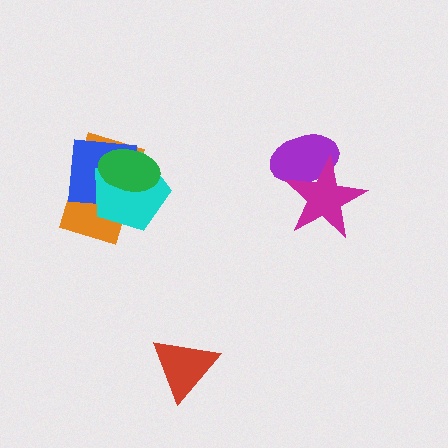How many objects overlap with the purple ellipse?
1 object overlaps with the purple ellipse.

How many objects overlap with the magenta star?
1 object overlaps with the magenta star.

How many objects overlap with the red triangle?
0 objects overlap with the red triangle.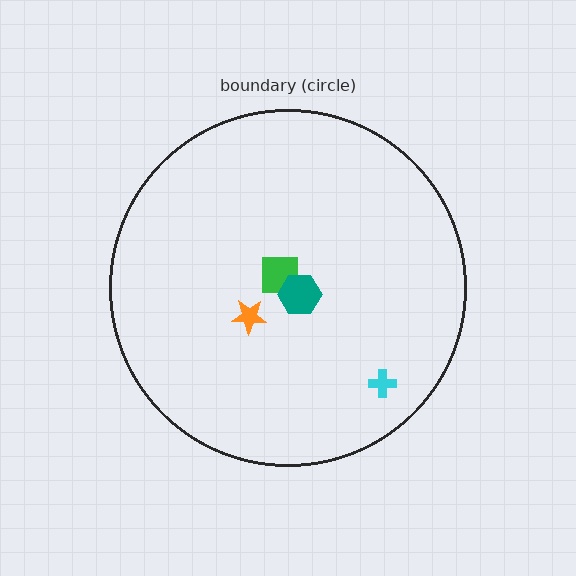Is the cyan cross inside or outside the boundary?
Inside.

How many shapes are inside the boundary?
4 inside, 0 outside.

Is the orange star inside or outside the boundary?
Inside.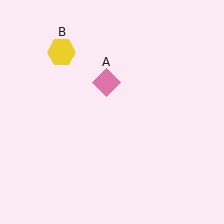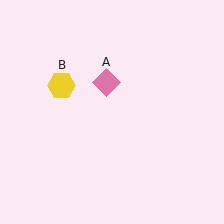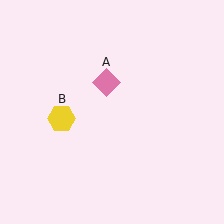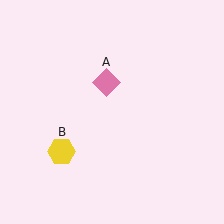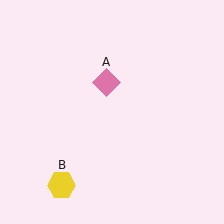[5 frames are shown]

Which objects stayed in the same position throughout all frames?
Pink diamond (object A) remained stationary.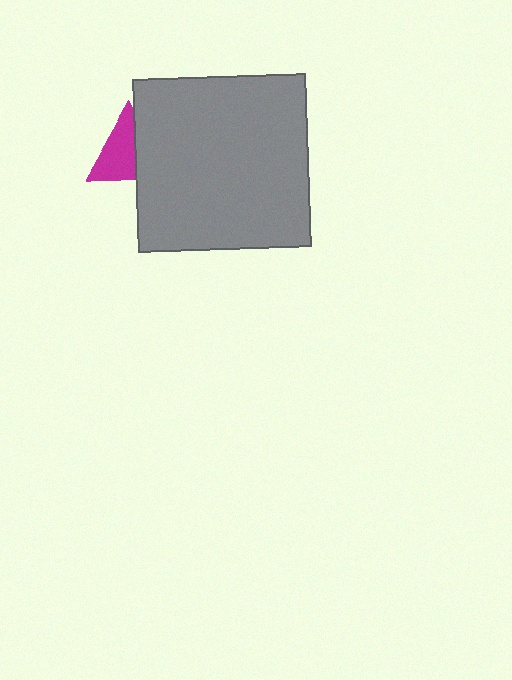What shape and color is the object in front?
The object in front is a gray rectangle.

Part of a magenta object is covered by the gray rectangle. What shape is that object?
It is a triangle.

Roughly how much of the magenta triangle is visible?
About half of it is visible (roughly 60%).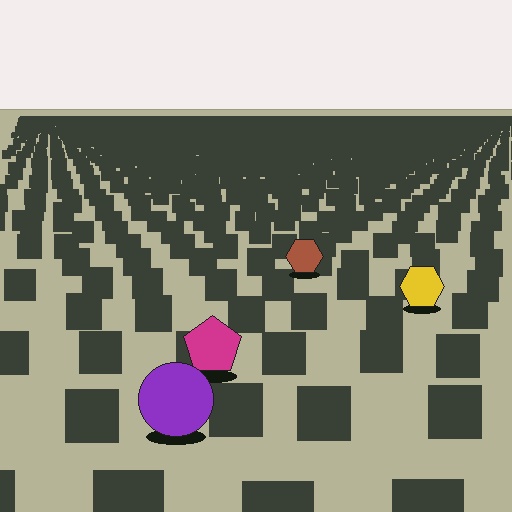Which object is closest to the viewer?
The purple circle is closest. The texture marks near it are larger and more spread out.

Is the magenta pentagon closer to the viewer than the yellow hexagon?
Yes. The magenta pentagon is closer — you can tell from the texture gradient: the ground texture is coarser near it.